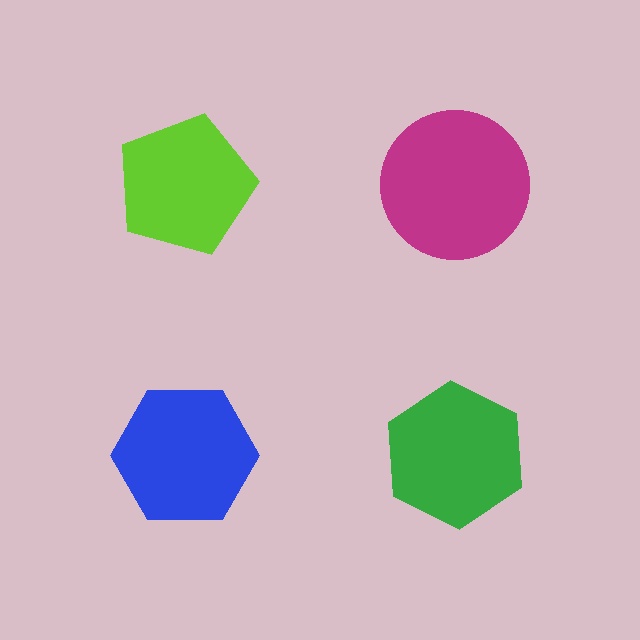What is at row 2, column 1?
A blue hexagon.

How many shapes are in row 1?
2 shapes.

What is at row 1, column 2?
A magenta circle.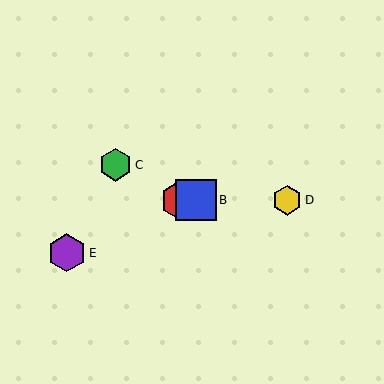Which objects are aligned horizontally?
Objects A, B, D are aligned horizontally.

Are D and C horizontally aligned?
No, D is at y≈200 and C is at y≈165.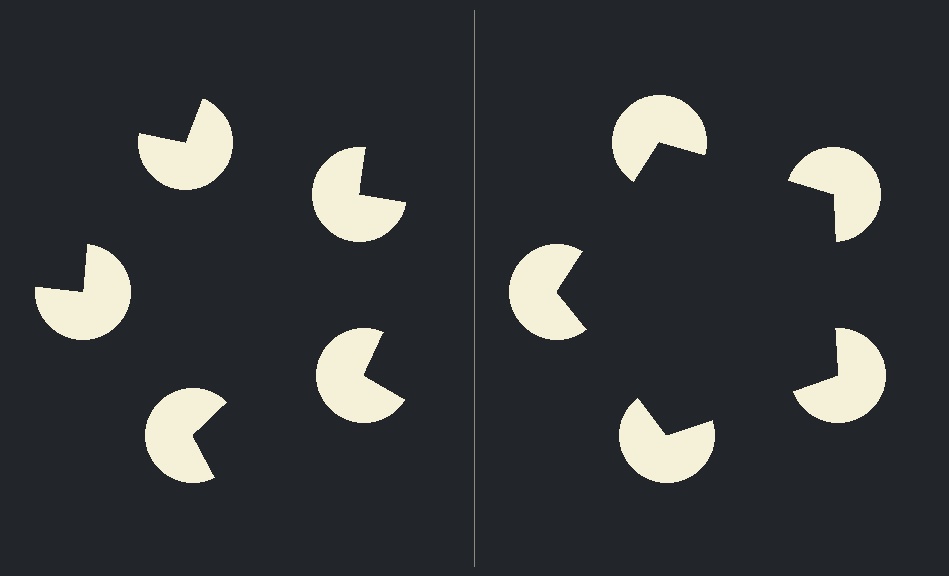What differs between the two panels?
The pac-man discs are positioned identically on both sides; only the wedge orientations differ. On the right they align to a pentagon; on the left they are misaligned.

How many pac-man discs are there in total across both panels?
10 — 5 on each side.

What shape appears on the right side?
An illusory pentagon.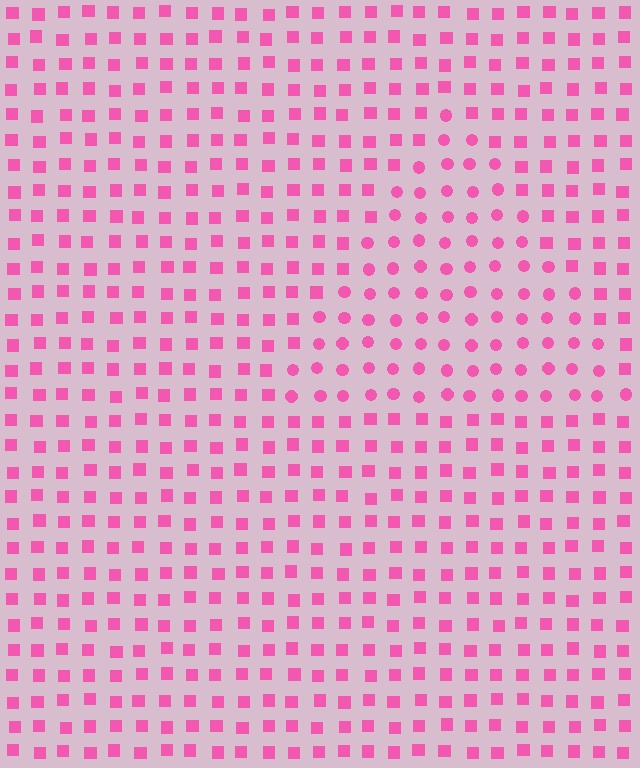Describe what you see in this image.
The image is filled with small pink elements arranged in a uniform grid. A triangle-shaped region contains circles, while the surrounding area contains squares. The boundary is defined purely by the change in element shape.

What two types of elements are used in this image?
The image uses circles inside the triangle region and squares outside it.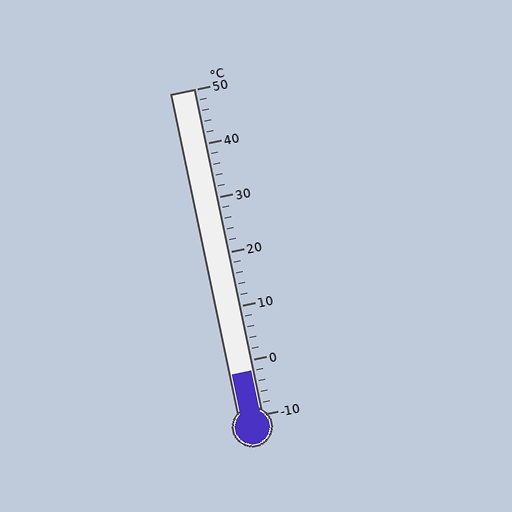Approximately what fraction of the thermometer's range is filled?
The thermometer is filled to approximately 15% of its range.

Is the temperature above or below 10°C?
The temperature is below 10°C.